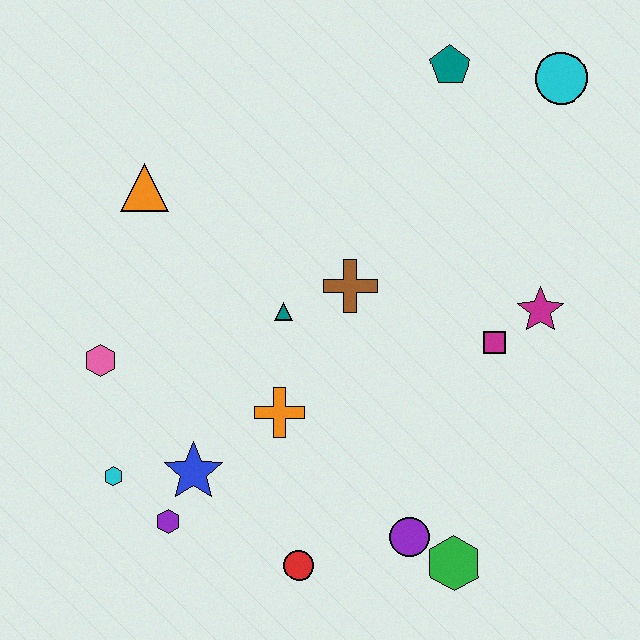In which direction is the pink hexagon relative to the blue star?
The pink hexagon is above the blue star.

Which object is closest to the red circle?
The purple circle is closest to the red circle.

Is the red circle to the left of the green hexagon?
Yes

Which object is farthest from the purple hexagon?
The cyan circle is farthest from the purple hexagon.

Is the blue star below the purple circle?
No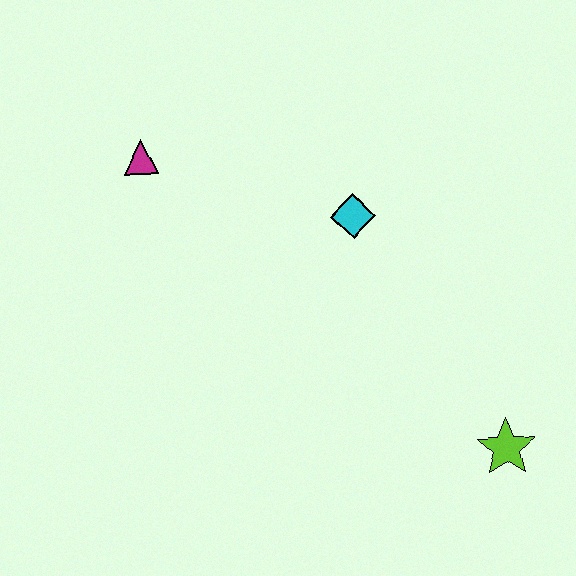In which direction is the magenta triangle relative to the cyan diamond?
The magenta triangle is to the left of the cyan diamond.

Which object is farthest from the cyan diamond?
The lime star is farthest from the cyan diamond.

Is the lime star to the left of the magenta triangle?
No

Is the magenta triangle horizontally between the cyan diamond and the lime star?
No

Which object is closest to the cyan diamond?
The magenta triangle is closest to the cyan diamond.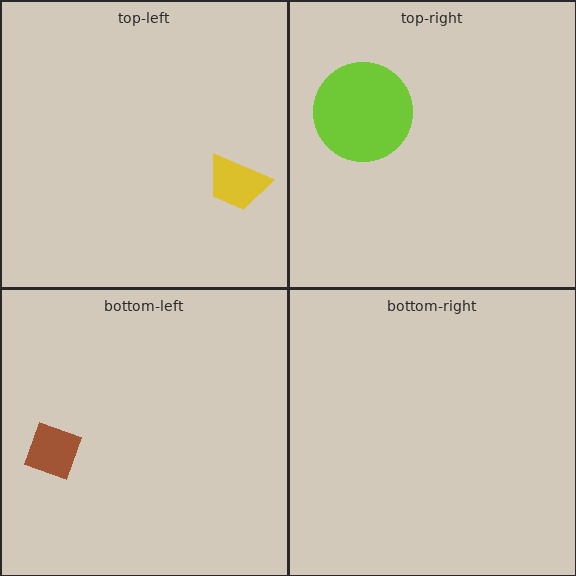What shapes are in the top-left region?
The yellow trapezoid.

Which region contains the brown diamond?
The bottom-left region.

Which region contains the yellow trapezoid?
The top-left region.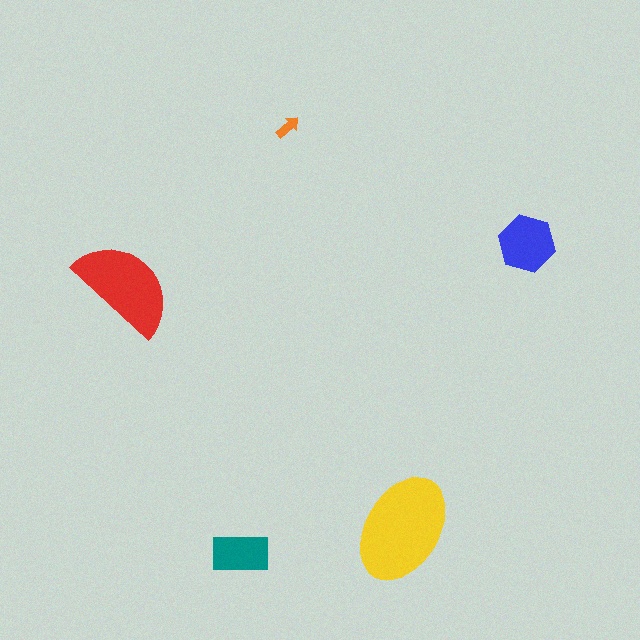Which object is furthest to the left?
The red semicircle is leftmost.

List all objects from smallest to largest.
The orange arrow, the teal rectangle, the blue hexagon, the red semicircle, the yellow ellipse.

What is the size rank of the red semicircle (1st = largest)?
2nd.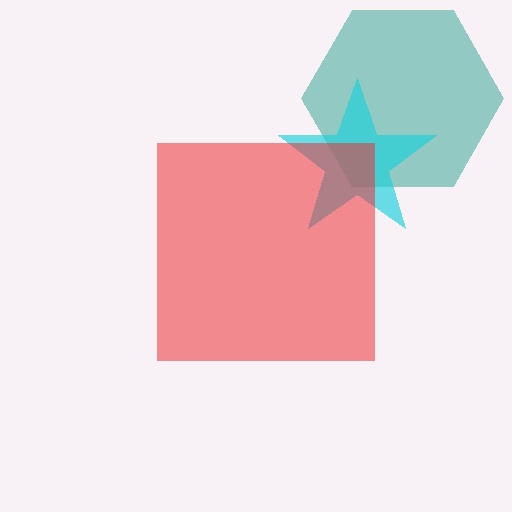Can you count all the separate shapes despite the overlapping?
Yes, there are 3 separate shapes.